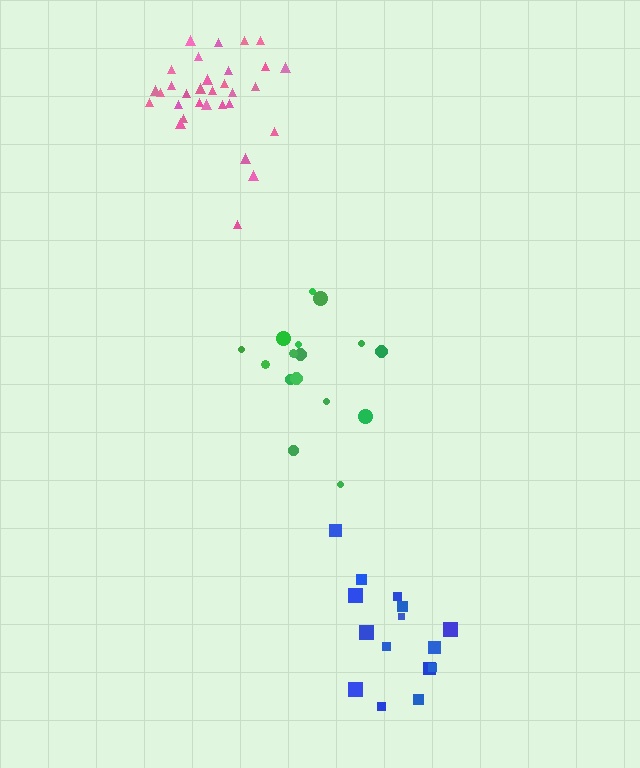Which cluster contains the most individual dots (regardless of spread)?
Pink (31).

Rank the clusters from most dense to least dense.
pink, blue, green.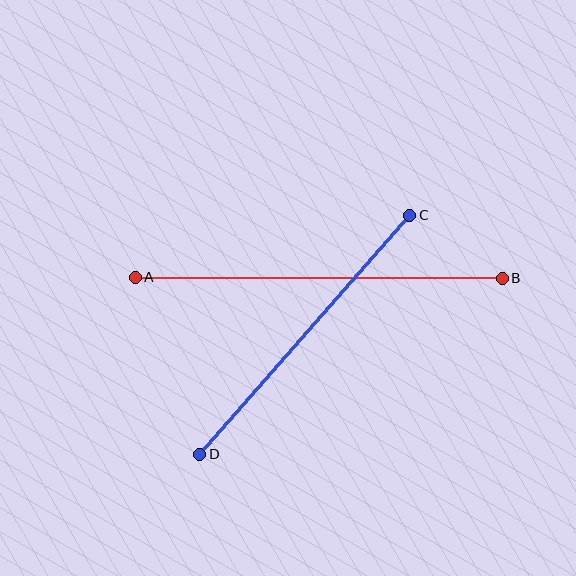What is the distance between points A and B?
The distance is approximately 367 pixels.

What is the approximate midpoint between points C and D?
The midpoint is at approximately (305, 335) pixels.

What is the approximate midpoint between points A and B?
The midpoint is at approximately (319, 278) pixels.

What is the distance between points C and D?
The distance is approximately 318 pixels.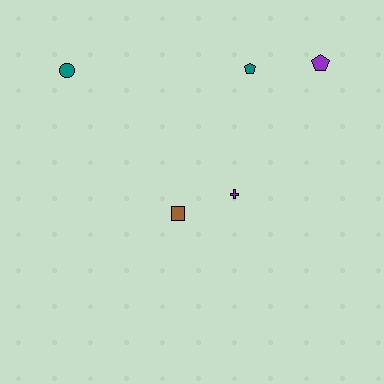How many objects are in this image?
There are 5 objects.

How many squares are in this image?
There is 1 square.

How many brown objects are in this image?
There is 1 brown object.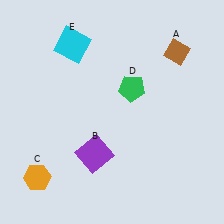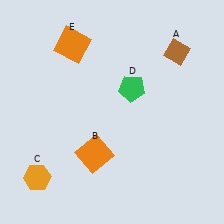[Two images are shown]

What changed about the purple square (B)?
In Image 1, B is purple. In Image 2, it changed to orange.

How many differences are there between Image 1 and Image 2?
There are 2 differences between the two images.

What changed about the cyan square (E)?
In Image 1, E is cyan. In Image 2, it changed to orange.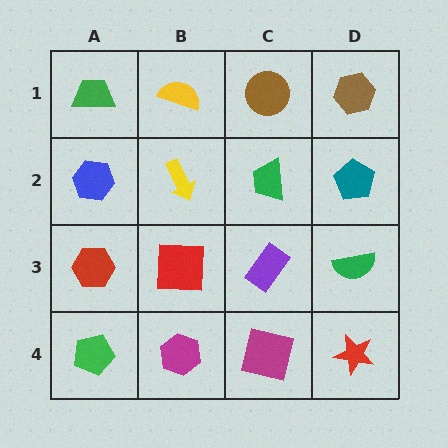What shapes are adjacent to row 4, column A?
A red hexagon (row 3, column A), a magenta hexagon (row 4, column B).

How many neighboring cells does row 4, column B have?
3.